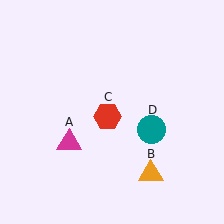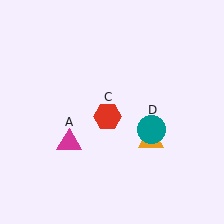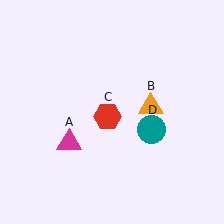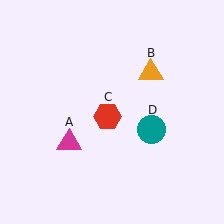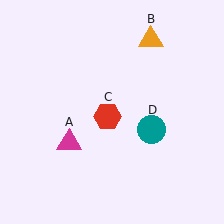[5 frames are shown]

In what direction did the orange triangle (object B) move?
The orange triangle (object B) moved up.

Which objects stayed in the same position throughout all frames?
Magenta triangle (object A) and red hexagon (object C) and teal circle (object D) remained stationary.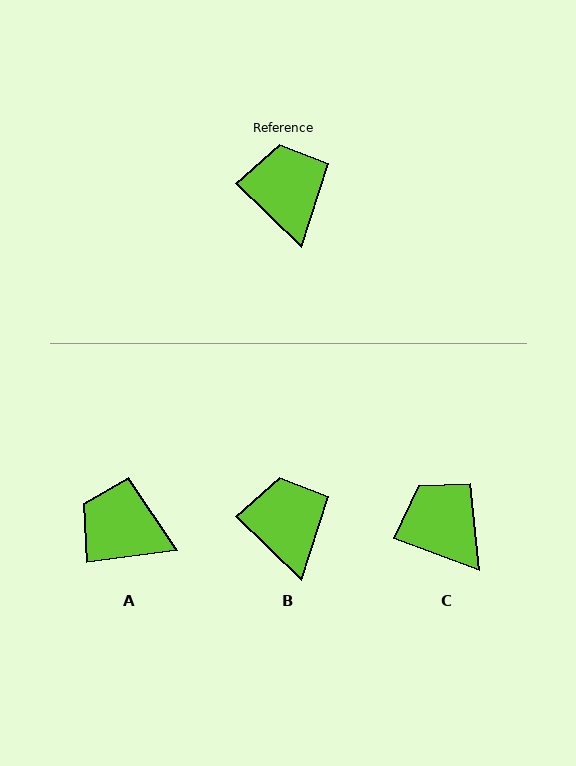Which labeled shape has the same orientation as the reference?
B.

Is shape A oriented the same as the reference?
No, it is off by about 51 degrees.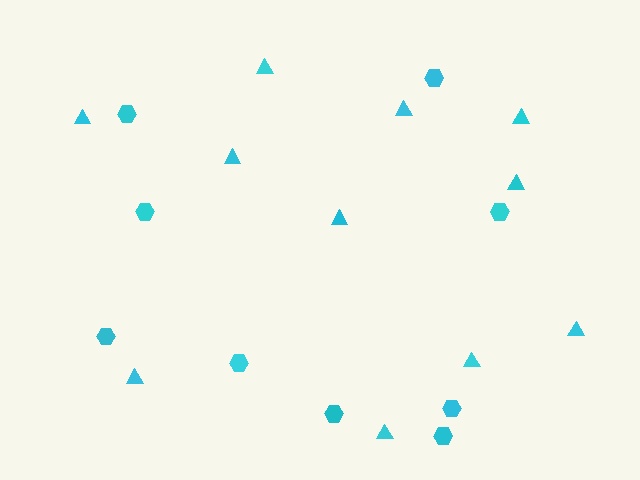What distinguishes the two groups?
There are 2 groups: one group of hexagons (9) and one group of triangles (11).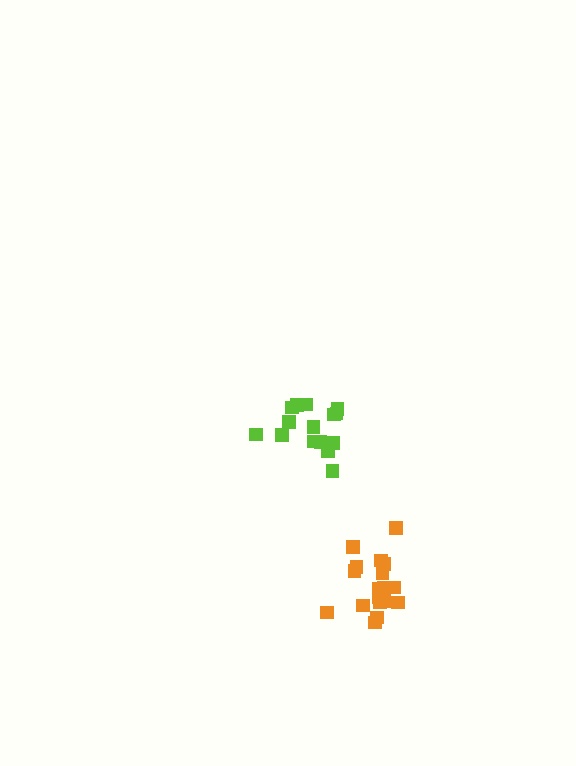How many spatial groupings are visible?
There are 2 spatial groupings.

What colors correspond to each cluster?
The clusters are colored: orange, lime.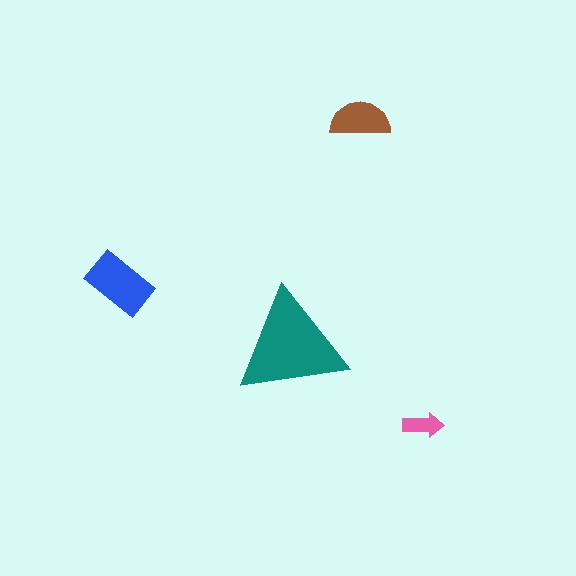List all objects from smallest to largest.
The pink arrow, the brown semicircle, the blue rectangle, the teal triangle.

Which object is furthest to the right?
The pink arrow is rightmost.